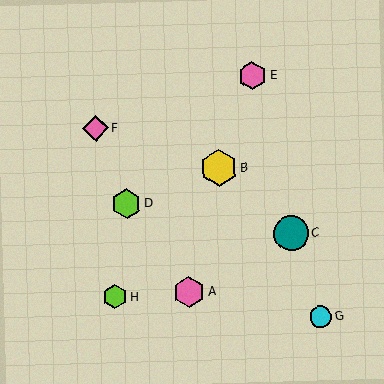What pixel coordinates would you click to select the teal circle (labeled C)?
Click at (291, 233) to select the teal circle C.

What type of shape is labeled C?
Shape C is a teal circle.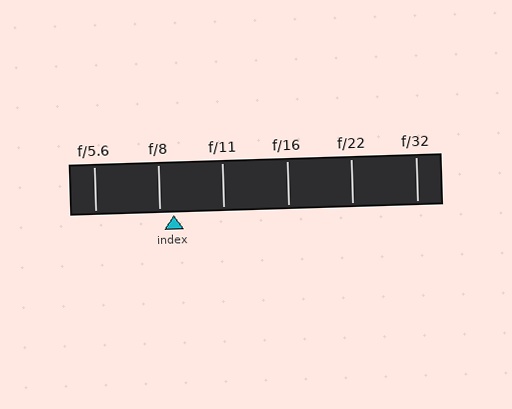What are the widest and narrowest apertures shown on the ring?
The widest aperture shown is f/5.6 and the narrowest is f/32.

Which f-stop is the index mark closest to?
The index mark is closest to f/8.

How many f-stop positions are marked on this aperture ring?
There are 6 f-stop positions marked.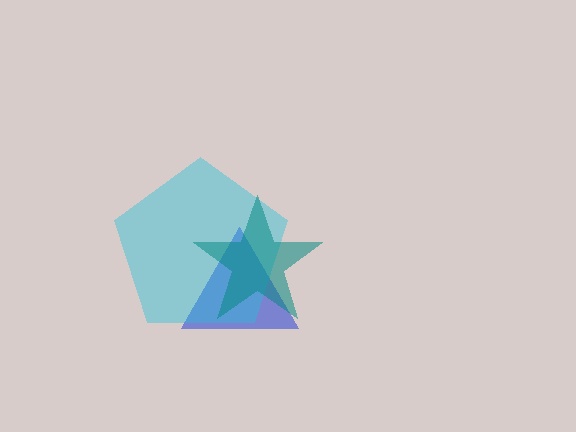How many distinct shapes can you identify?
There are 3 distinct shapes: a blue triangle, a cyan pentagon, a teal star.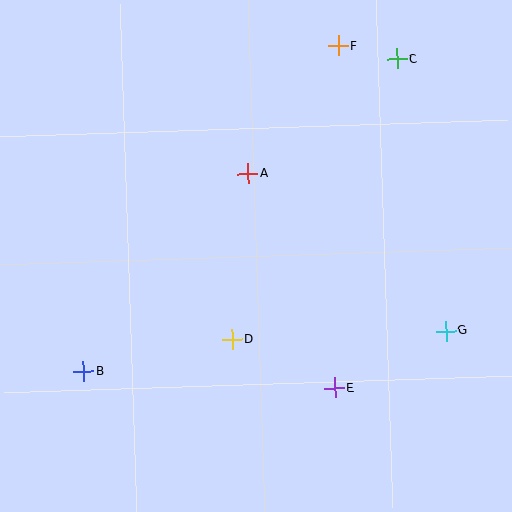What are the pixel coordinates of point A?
Point A is at (248, 173).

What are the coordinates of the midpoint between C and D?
The midpoint between C and D is at (314, 199).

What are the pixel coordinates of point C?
Point C is at (397, 59).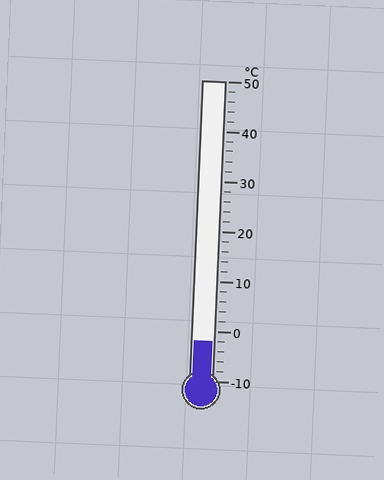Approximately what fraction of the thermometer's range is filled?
The thermometer is filled to approximately 15% of its range.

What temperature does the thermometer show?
The thermometer shows approximately -2°C.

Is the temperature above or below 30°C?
The temperature is below 30°C.